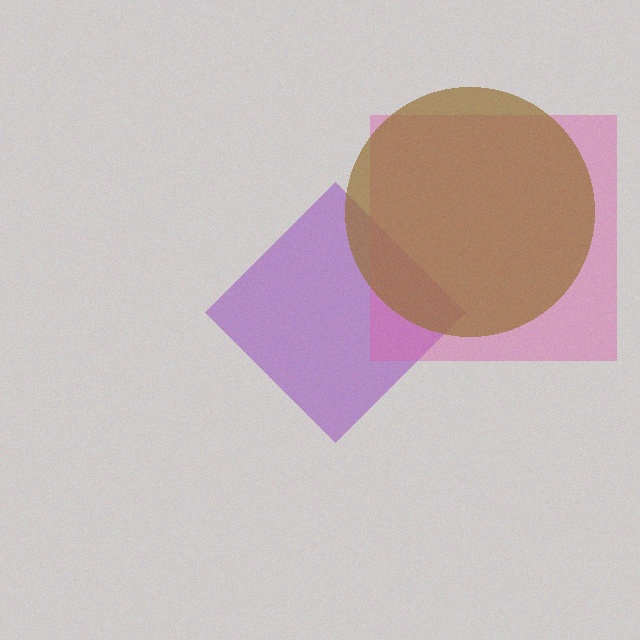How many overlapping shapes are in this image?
There are 3 overlapping shapes in the image.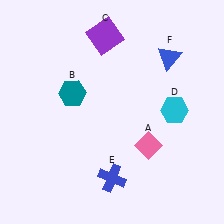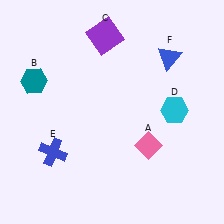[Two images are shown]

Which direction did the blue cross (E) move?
The blue cross (E) moved left.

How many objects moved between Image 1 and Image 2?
2 objects moved between the two images.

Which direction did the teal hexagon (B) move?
The teal hexagon (B) moved left.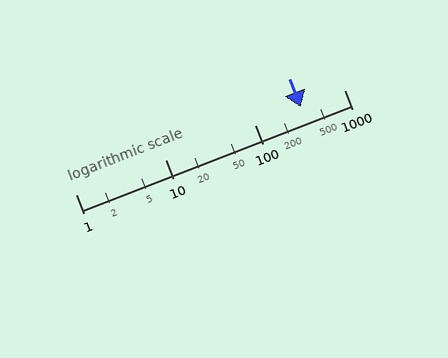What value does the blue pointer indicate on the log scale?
The pointer indicates approximately 330.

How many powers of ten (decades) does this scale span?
The scale spans 3 decades, from 1 to 1000.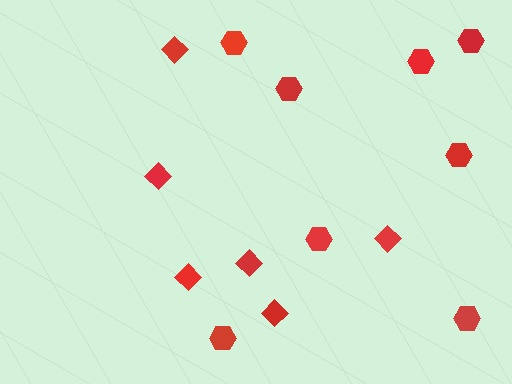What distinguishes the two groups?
There are 2 groups: one group of hexagons (8) and one group of diamonds (6).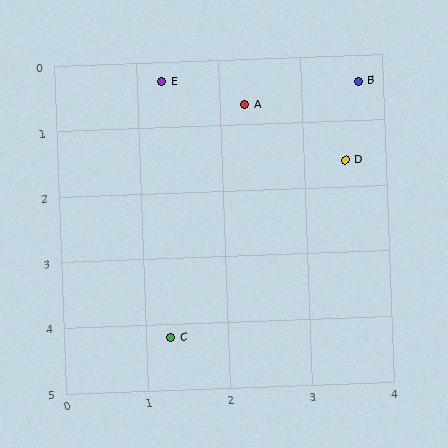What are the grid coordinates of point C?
Point C is at approximately (1.3, 4.2).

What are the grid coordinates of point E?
Point E is at approximately (1.3, 0.3).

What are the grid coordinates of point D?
Point D is at approximately (3.5, 1.6).